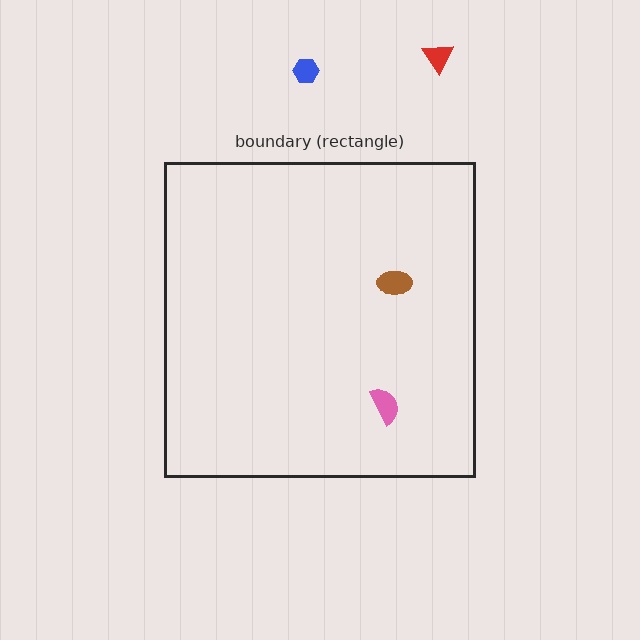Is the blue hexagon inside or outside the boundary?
Outside.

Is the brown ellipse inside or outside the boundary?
Inside.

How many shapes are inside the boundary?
2 inside, 2 outside.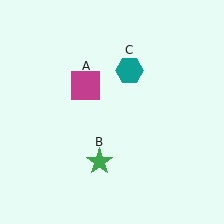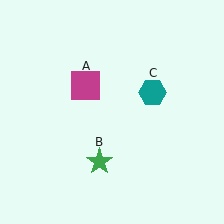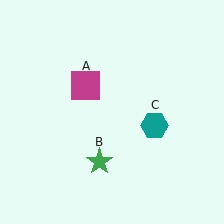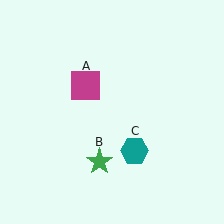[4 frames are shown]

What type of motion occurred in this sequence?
The teal hexagon (object C) rotated clockwise around the center of the scene.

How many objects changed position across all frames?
1 object changed position: teal hexagon (object C).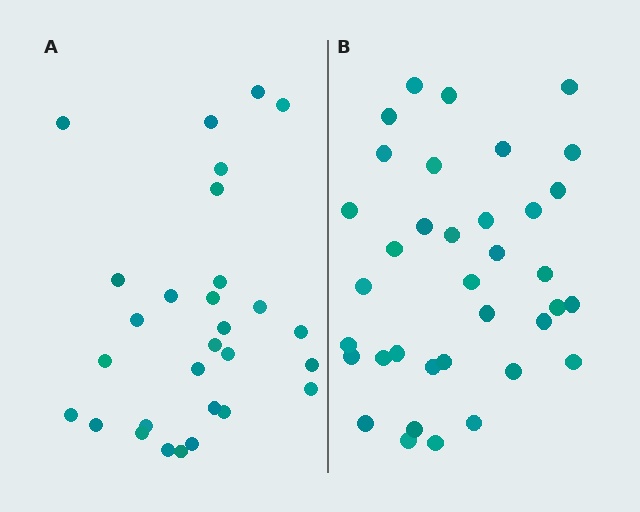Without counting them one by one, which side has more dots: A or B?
Region B (the right region) has more dots.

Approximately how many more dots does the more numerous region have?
Region B has roughly 8 or so more dots than region A.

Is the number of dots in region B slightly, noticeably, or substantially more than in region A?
Region B has only slightly more — the two regions are fairly close. The ratio is roughly 1.2 to 1.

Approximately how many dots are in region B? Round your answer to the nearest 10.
About 40 dots. (The exact count is 36, which rounds to 40.)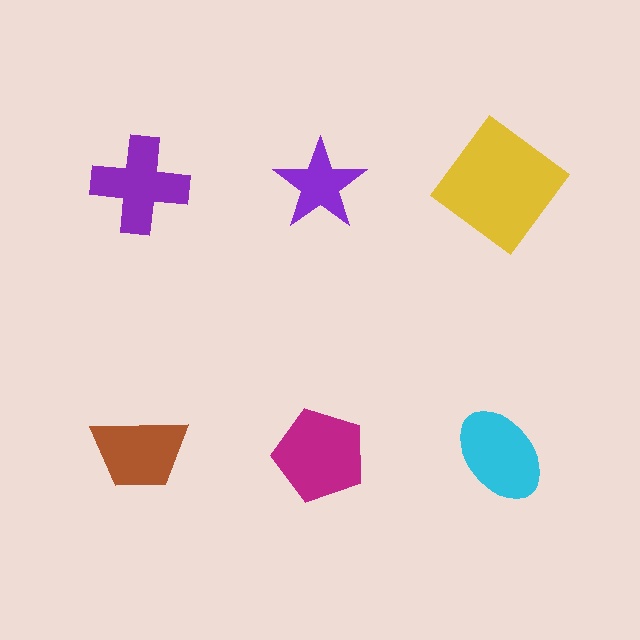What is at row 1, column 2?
A purple star.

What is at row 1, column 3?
A yellow diamond.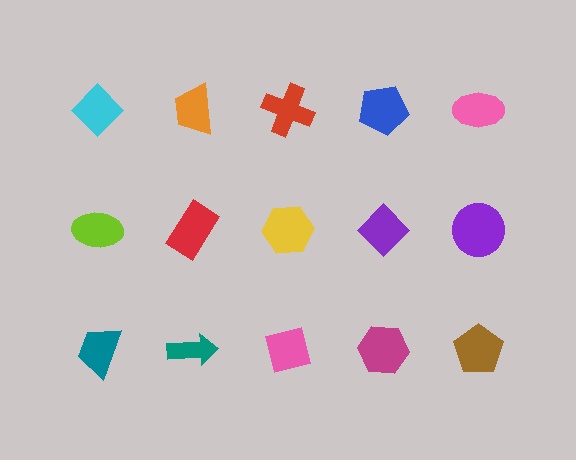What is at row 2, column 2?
A red rectangle.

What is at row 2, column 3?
A yellow hexagon.